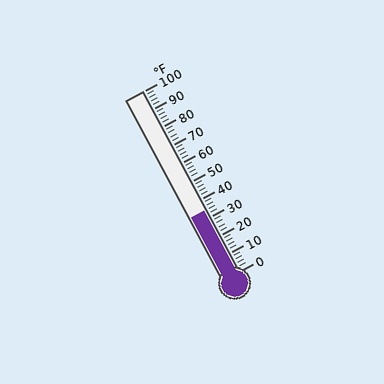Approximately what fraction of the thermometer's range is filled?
The thermometer is filled to approximately 35% of its range.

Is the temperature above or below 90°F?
The temperature is below 90°F.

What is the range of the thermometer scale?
The thermometer scale ranges from 0°F to 100°F.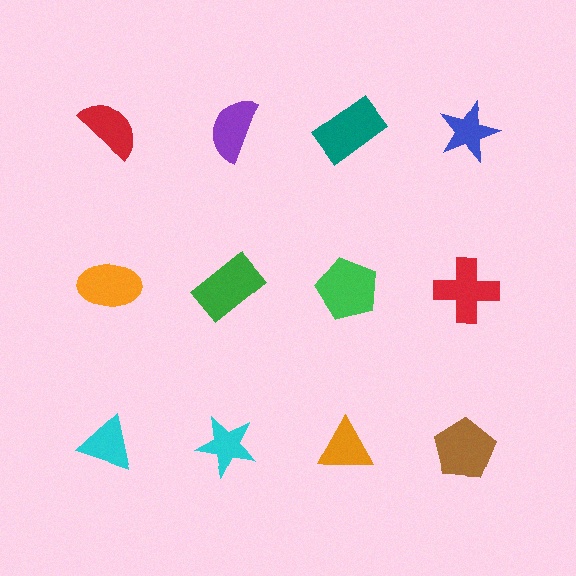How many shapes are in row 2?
4 shapes.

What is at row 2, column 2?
A green rectangle.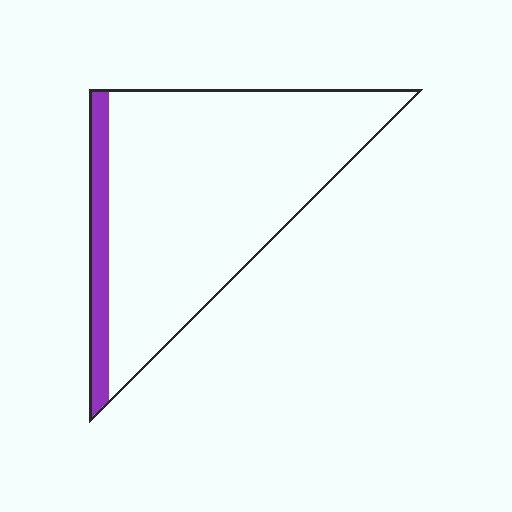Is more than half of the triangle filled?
No.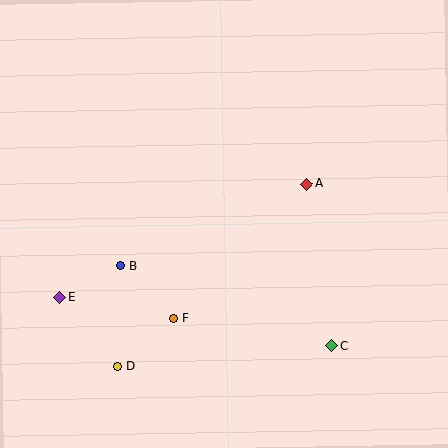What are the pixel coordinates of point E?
Point E is at (60, 297).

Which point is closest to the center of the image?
Point A at (307, 184) is closest to the center.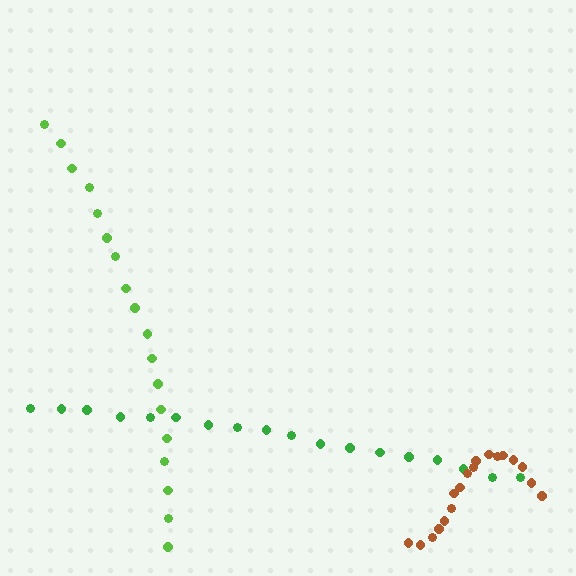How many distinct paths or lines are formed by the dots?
There are 3 distinct paths.